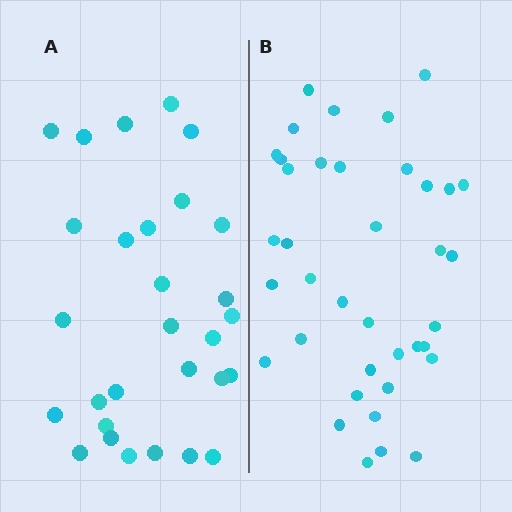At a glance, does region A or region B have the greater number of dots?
Region B (the right region) has more dots.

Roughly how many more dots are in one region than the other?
Region B has roughly 8 or so more dots than region A.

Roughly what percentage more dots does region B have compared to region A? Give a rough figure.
About 30% more.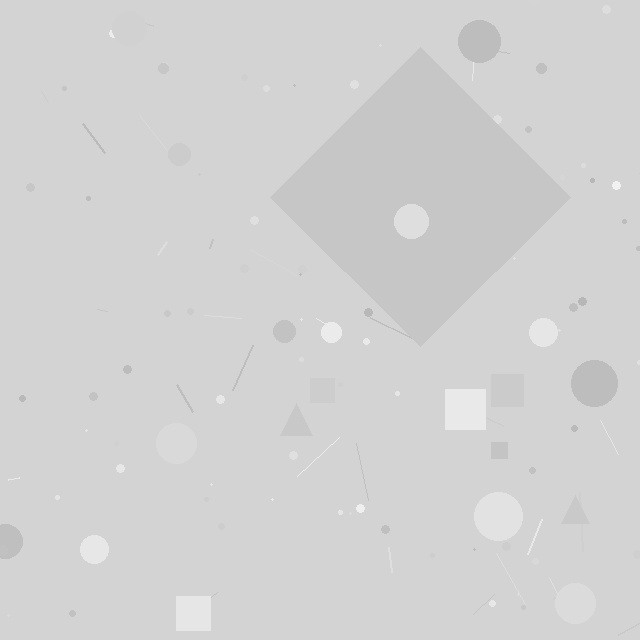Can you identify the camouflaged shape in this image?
The camouflaged shape is a diamond.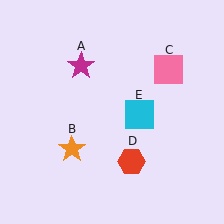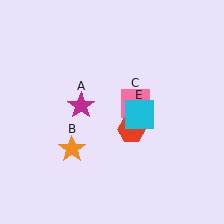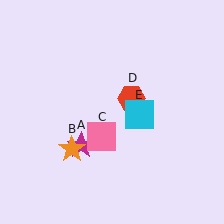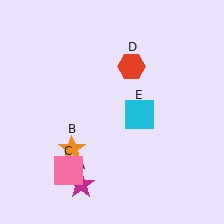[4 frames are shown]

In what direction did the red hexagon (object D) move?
The red hexagon (object D) moved up.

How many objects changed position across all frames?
3 objects changed position: magenta star (object A), pink square (object C), red hexagon (object D).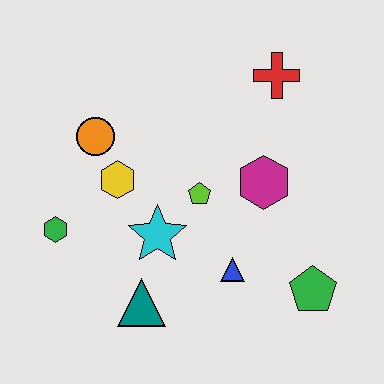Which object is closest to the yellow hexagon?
The orange circle is closest to the yellow hexagon.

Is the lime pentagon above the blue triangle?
Yes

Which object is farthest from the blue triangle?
The red cross is farthest from the blue triangle.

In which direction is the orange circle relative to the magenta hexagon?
The orange circle is to the left of the magenta hexagon.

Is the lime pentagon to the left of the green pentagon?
Yes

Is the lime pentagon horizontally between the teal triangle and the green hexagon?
No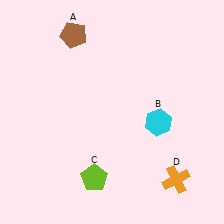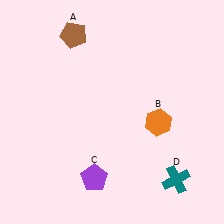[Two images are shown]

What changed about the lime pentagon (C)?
In Image 1, C is lime. In Image 2, it changed to purple.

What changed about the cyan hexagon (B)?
In Image 1, B is cyan. In Image 2, it changed to orange.